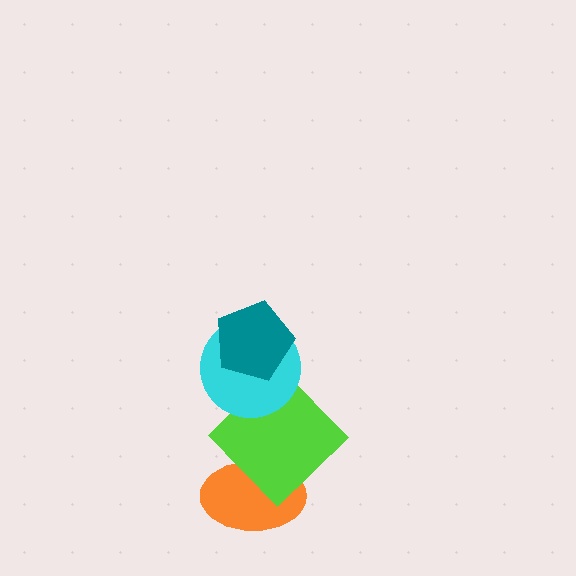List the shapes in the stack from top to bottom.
From top to bottom: the teal pentagon, the cyan circle, the lime diamond, the orange ellipse.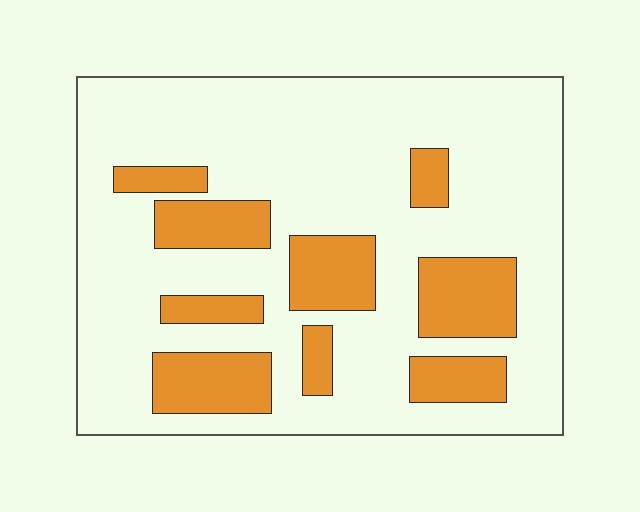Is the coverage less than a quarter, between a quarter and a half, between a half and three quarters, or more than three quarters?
Less than a quarter.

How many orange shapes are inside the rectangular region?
9.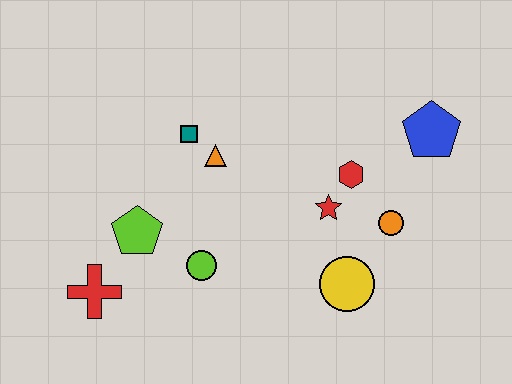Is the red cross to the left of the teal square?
Yes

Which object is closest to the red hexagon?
The red star is closest to the red hexagon.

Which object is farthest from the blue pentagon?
The red cross is farthest from the blue pentagon.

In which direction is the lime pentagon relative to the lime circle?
The lime pentagon is to the left of the lime circle.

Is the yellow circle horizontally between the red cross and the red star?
No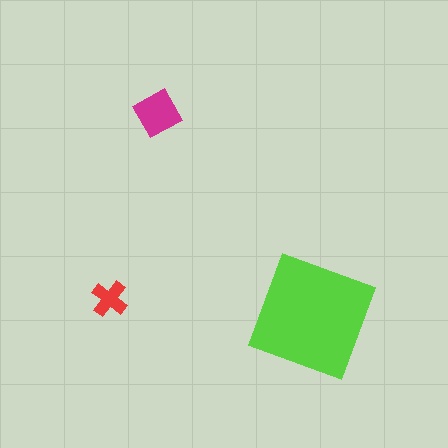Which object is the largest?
The lime square.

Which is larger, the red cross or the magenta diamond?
The magenta diamond.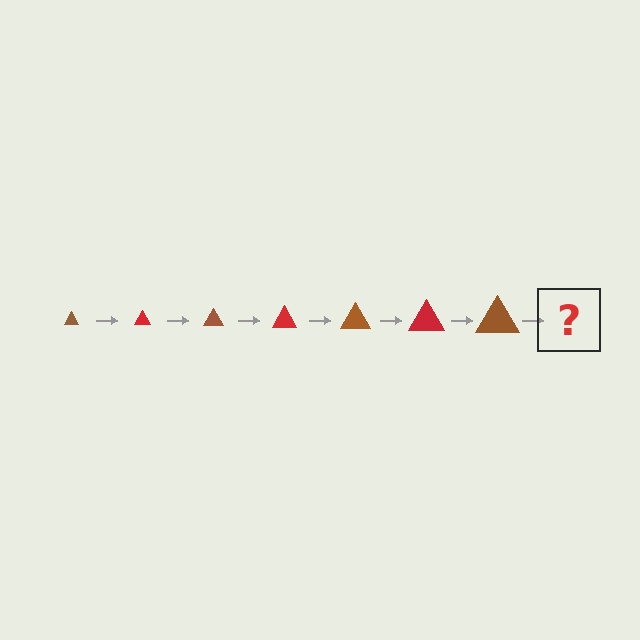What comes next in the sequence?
The next element should be a red triangle, larger than the previous one.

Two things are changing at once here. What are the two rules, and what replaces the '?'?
The two rules are that the triangle grows larger each step and the color cycles through brown and red. The '?' should be a red triangle, larger than the previous one.